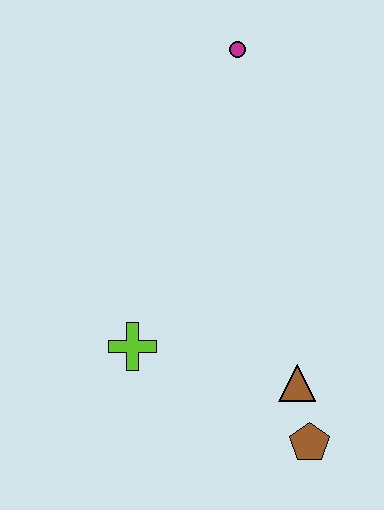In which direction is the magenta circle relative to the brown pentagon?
The magenta circle is above the brown pentagon.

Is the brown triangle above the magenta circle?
No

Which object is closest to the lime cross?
The brown triangle is closest to the lime cross.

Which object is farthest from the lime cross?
The magenta circle is farthest from the lime cross.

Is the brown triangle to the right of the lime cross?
Yes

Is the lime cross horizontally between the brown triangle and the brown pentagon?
No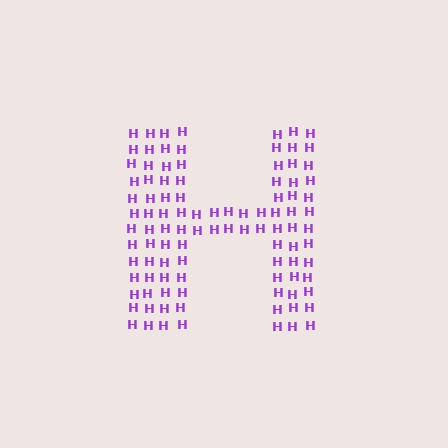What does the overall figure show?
The overall figure shows the letter H.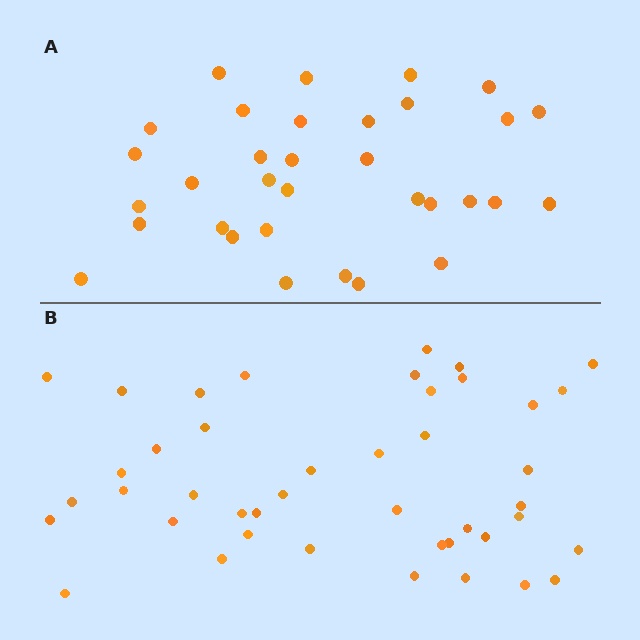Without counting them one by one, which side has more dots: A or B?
Region B (the bottom region) has more dots.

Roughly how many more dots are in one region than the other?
Region B has roughly 10 or so more dots than region A.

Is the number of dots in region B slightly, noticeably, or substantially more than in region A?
Region B has noticeably more, but not dramatically so. The ratio is roughly 1.3 to 1.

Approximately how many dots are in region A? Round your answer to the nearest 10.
About 30 dots. (The exact count is 33, which rounds to 30.)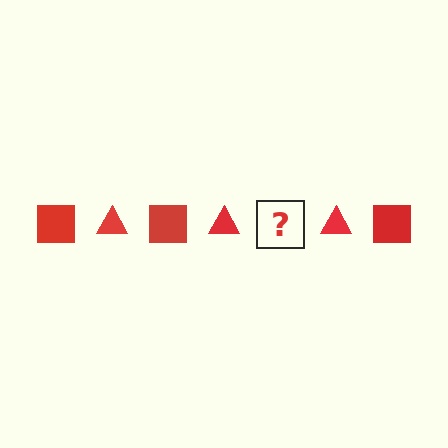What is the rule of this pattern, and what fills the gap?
The rule is that the pattern cycles through square, triangle shapes in red. The gap should be filled with a red square.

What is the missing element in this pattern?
The missing element is a red square.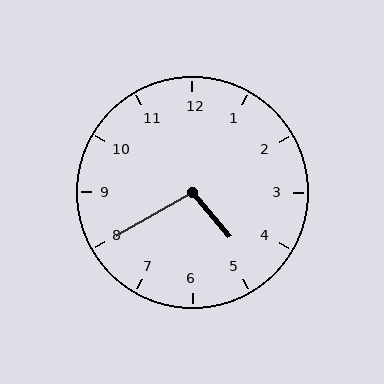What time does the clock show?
4:40.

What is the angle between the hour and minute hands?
Approximately 100 degrees.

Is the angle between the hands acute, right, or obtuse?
It is obtuse.